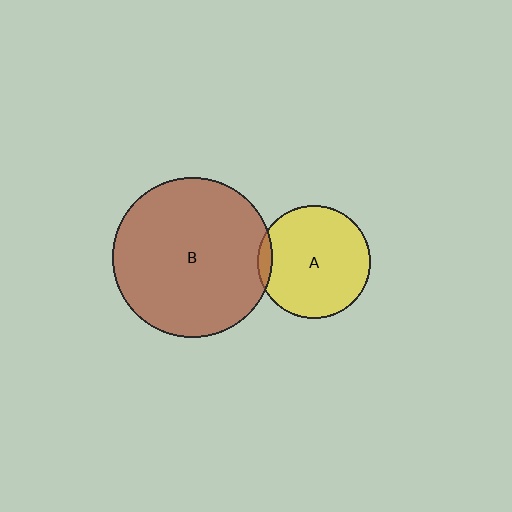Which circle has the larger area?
Circle B (brown).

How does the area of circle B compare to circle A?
Approximately 2.0 times.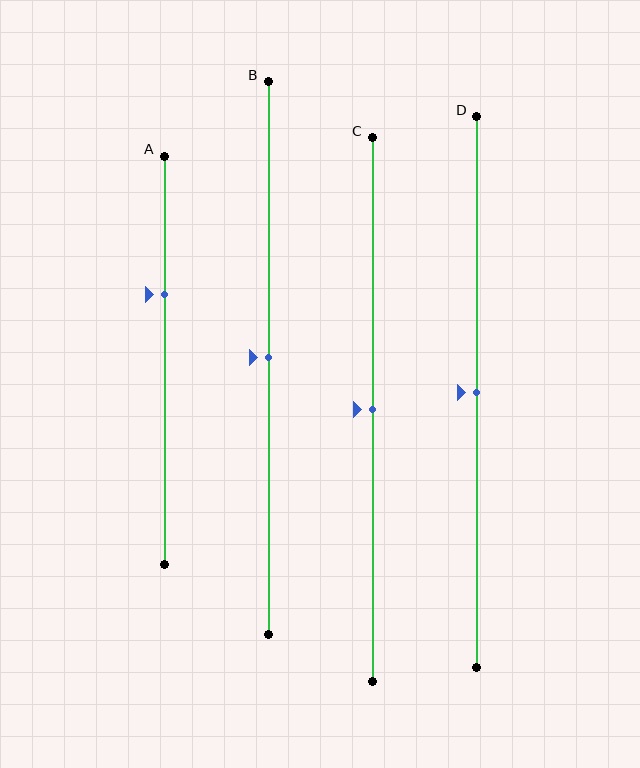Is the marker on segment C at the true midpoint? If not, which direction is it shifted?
Yes, the marker on segment C is at the true midpoint.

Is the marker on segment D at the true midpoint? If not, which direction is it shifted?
Yes, the marker on segment D is at the true midpoint.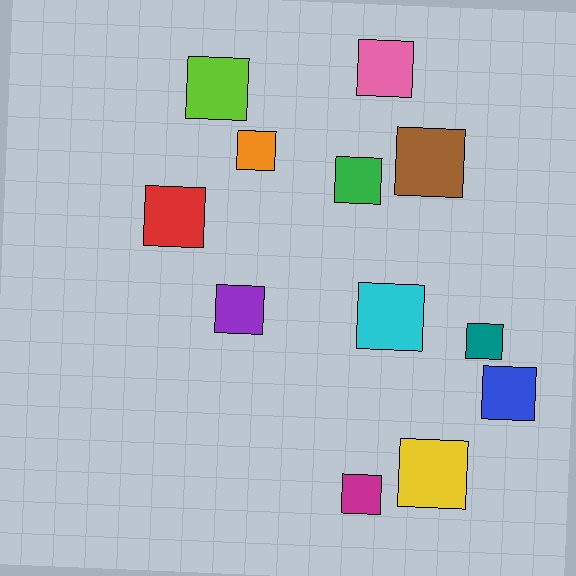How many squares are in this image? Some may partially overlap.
There are 12 squares.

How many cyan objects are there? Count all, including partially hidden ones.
There is 1 cyan object.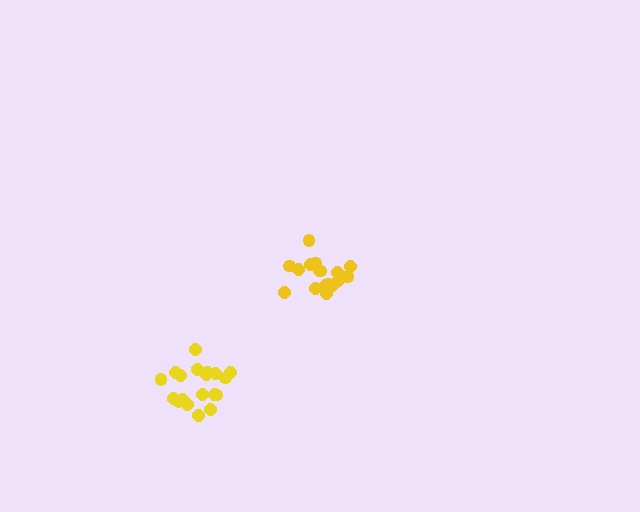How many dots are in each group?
Group 1: 19 dots, Group 2: 17 dots (36 total).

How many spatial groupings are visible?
There are 2 spatial groupings.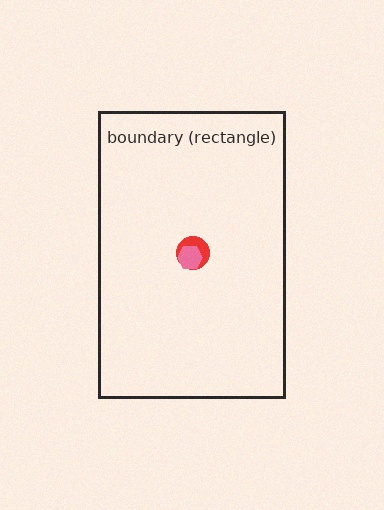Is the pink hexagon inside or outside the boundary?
Inside.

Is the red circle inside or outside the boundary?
Inside.